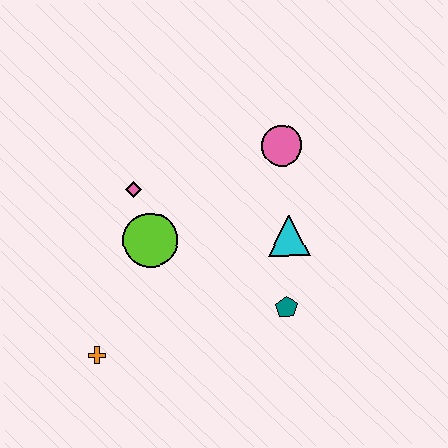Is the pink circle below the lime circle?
No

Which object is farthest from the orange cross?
The pink circle is farthest from the orange cross.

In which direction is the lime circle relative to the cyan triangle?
The lime circle is to the left of the cyan triangle.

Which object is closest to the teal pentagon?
The cyan triangle is closest to the teal pentagon.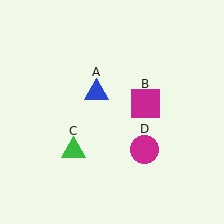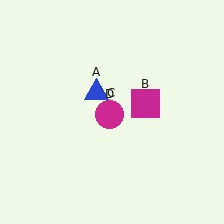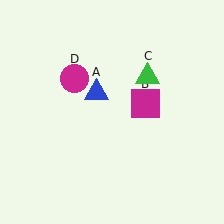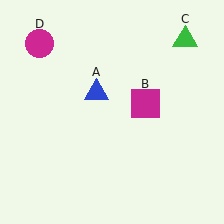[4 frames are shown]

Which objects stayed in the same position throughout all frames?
Blue triangle (object A) and magenta square (object B) remained stationary.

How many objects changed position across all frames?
2 objects changed position: green triangle (object C), magenta circle (object D).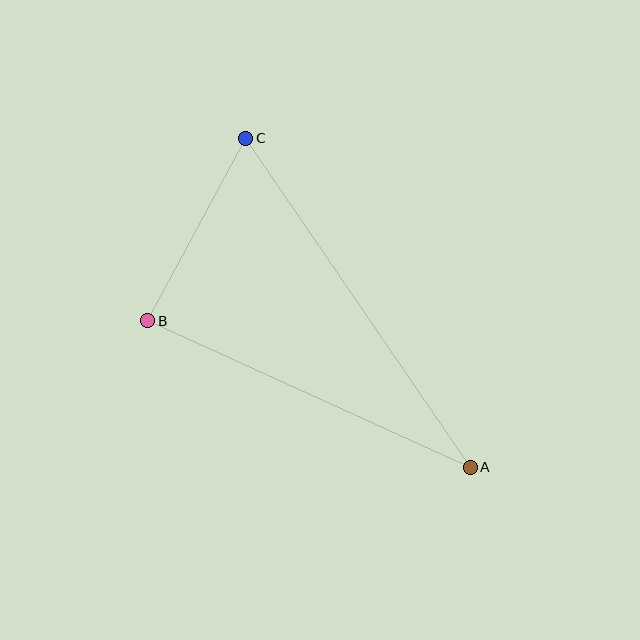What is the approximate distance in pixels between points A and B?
The distance between A and B is approximately 354 pixels.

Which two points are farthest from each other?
Points A and C are farthest from each other.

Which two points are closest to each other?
Points B and C are closest to each other.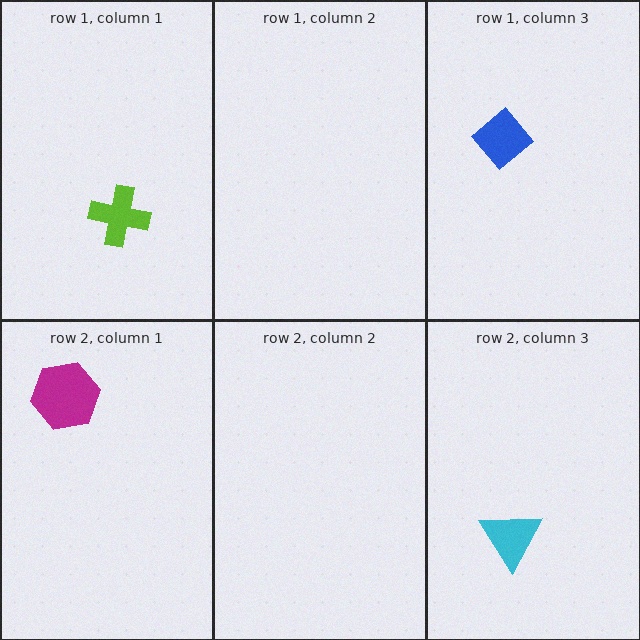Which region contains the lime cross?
The row 1, column 1 region.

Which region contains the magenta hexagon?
The row 2, column 1 region.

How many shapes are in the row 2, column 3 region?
1.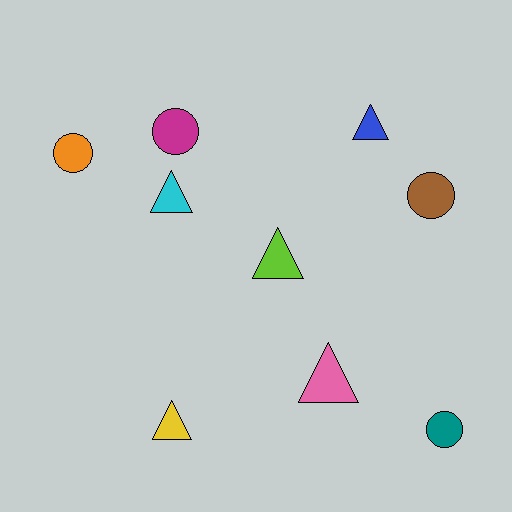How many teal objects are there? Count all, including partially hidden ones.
There is 1 teal object.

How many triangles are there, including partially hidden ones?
There are 5 triangles.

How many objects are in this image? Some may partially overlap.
There are 9 objects.